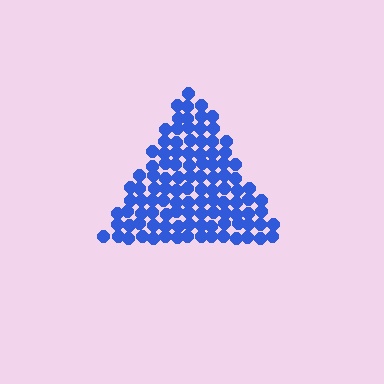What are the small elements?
The small elements are circles.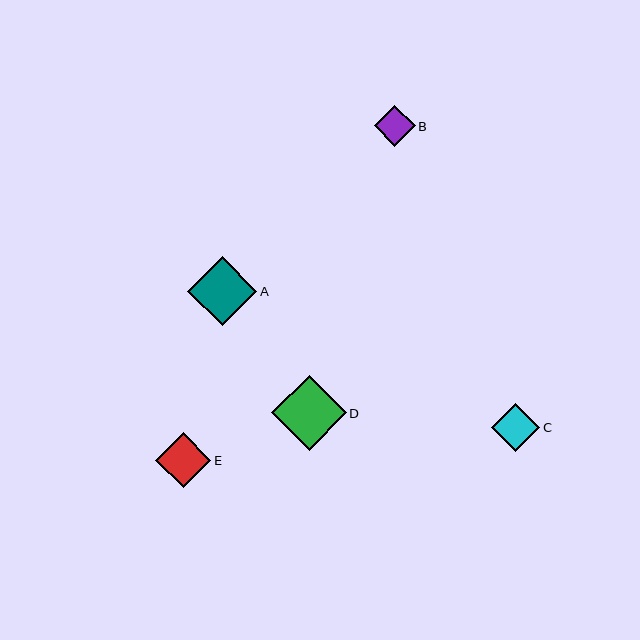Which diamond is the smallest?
Diamond B is the smallest with a size of approximately 41 pixels.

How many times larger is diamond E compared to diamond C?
Diamond E is approximately 1.2 times the size of diamond C.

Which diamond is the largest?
Diamond D is the largest with a size of approximately 74 pixels.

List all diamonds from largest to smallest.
From largest to smallest: D, A, E, C, B.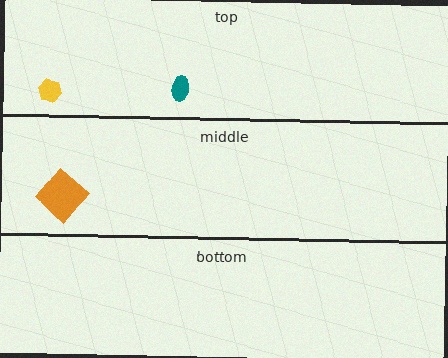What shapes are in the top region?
The teal ellipse, the yellow hexagon.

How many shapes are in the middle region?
1.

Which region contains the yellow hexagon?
The top region.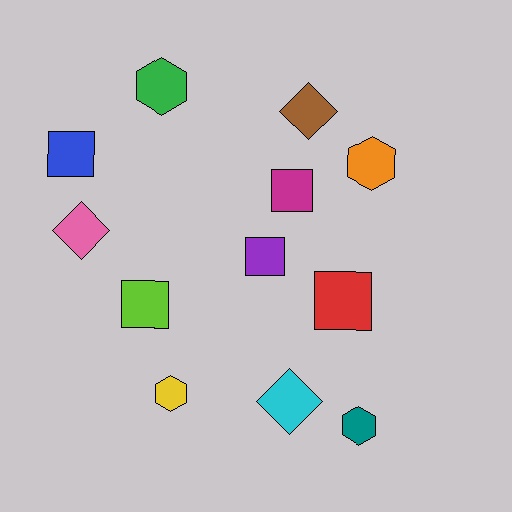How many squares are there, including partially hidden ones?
There are 5 squares.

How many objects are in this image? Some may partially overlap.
There are 12 objects.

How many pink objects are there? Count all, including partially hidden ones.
There is 1 pink object.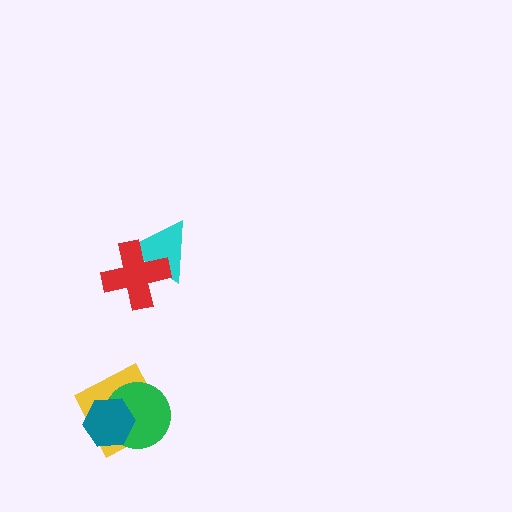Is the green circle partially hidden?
Yes, it is partially covered by another shape.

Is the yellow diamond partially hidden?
Yes, it is partially covered by another shape.